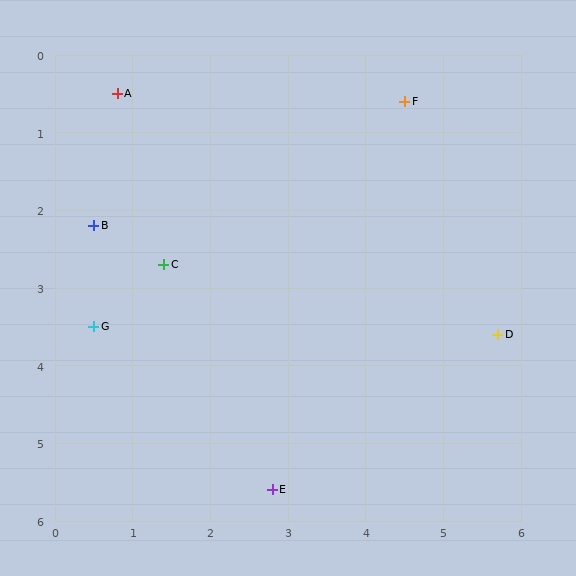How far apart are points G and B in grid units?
Points G and B are about 1.3 grid units apart.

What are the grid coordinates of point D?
Point D is at approximately (5.7, 3.6).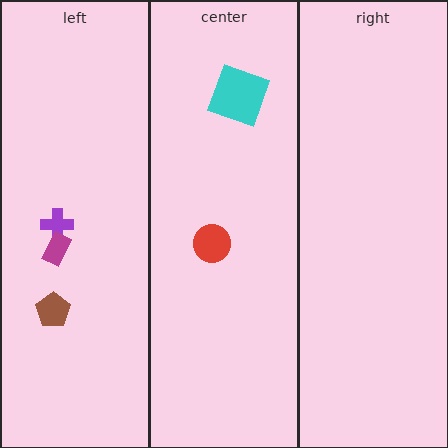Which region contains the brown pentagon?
The left region.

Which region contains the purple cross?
The left region.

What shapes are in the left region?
The purple cross, the magenta rectangle, the brown pentagon.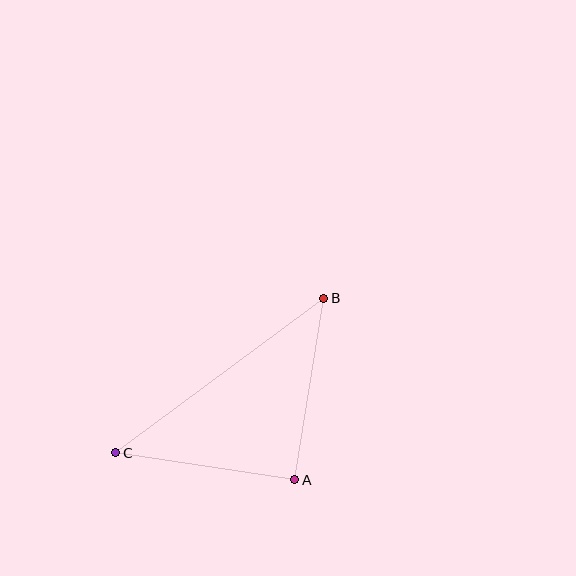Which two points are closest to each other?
Points A and C are closest to each other.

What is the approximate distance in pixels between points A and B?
The distance between A and B is approximately 184 pixels.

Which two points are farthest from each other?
Points B and C are farthest from each other.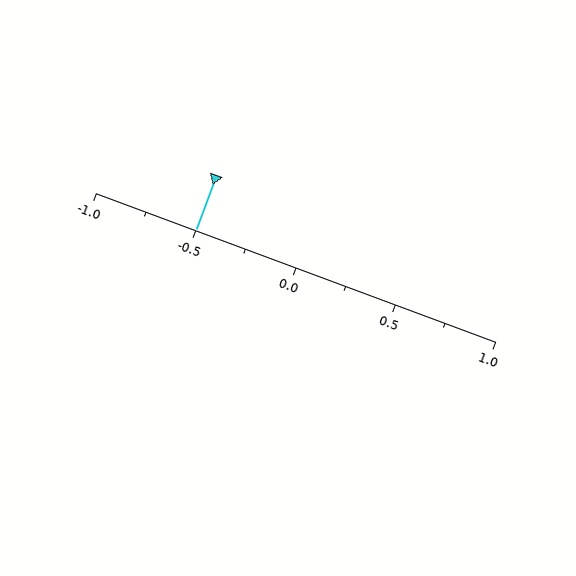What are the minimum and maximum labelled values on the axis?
The axis runs from -1.0 to 1.0.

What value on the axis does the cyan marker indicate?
The marker indicates approximately -0.5.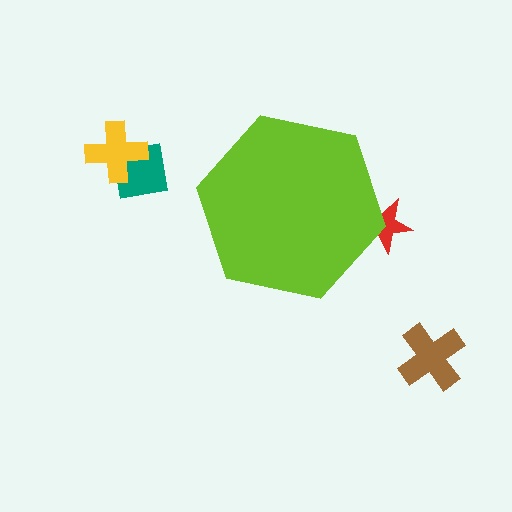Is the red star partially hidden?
Yes, the red star is partially hidden behind the lime hexagon.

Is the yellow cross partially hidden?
No, the yellow cross is fully visible.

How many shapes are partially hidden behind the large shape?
1 shape is partially hidden.